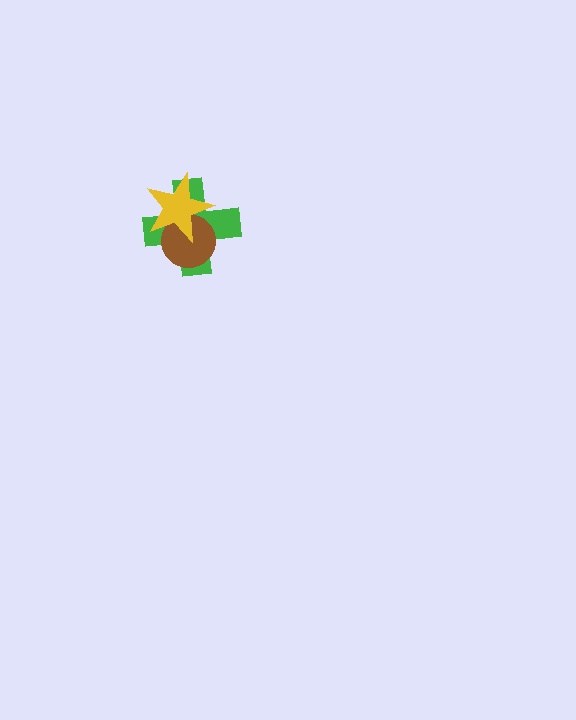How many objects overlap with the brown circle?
2 objects overlap with the brown circle.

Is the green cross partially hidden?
Yes, it is partially covered by another shape.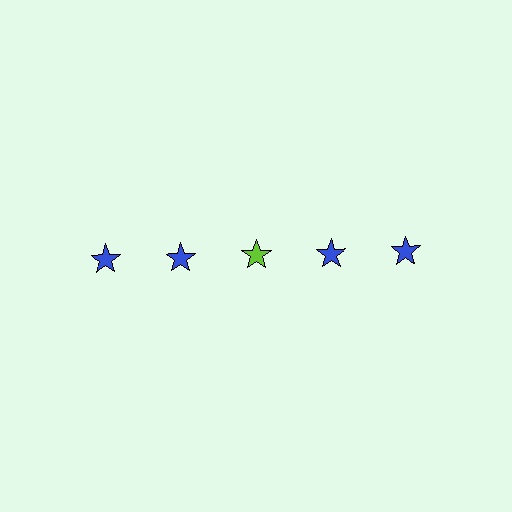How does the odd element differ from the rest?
It has a different color: lime instead of blue.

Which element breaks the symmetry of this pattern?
The lime star in the top row, center column breaks the symmetry. All other shapes are blue stars.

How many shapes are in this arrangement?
There are 5 shapes arranged in a grid pattern.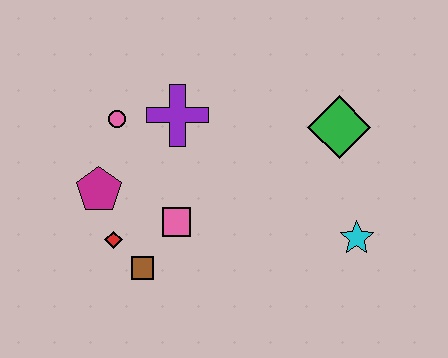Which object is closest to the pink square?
The brown square is closest to the pink square.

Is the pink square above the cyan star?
Yes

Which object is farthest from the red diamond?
The green diamond is farthest from the red diamond.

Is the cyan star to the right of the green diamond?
Yes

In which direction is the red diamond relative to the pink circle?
The red diamond is below the pink circle.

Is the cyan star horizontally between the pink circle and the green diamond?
No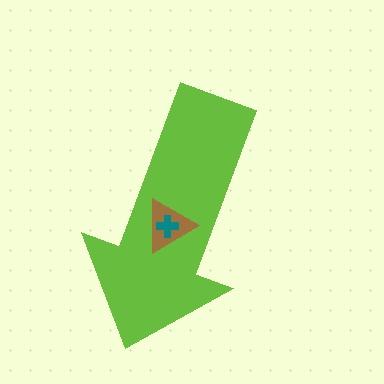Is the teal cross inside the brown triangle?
Yes.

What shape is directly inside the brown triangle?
The teal cross.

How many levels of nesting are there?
3.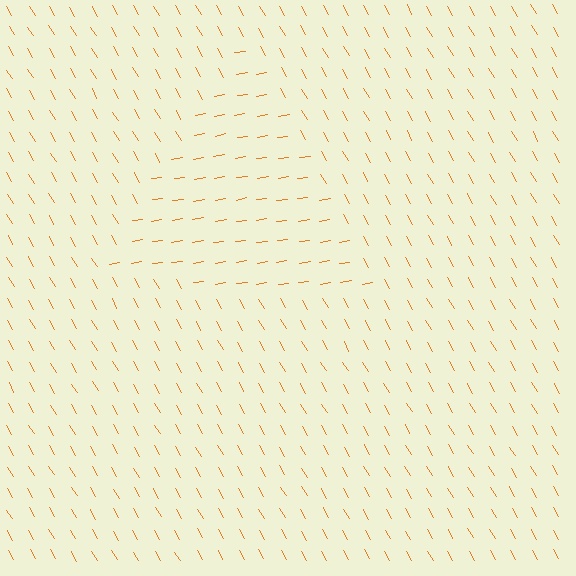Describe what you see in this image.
The image is filled with small orange line segments. A triangle region in the image has lines oriented differently from the surrounding lines, creating a visible texture boundary.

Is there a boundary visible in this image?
Yes, there is a texture boundary formed by a change in line orientation.